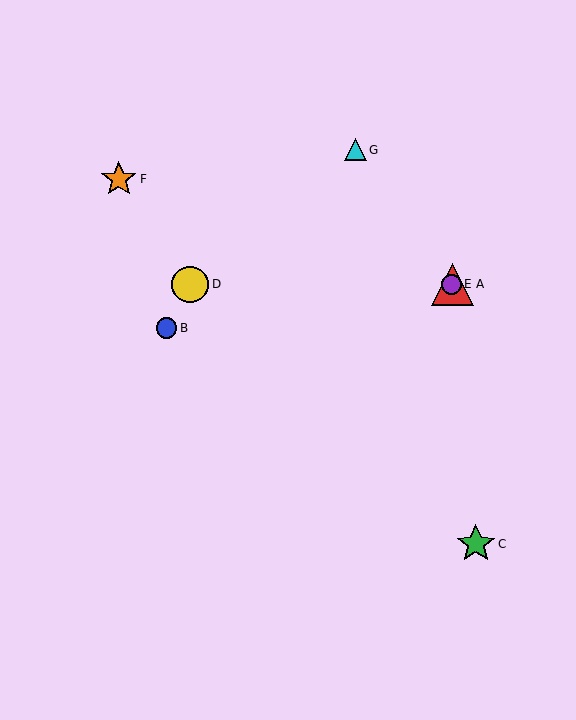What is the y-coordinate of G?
Object G is at y≈150.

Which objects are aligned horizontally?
Objects A, D, E are aligned horizontally.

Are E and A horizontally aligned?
Yes, both are at y≈284.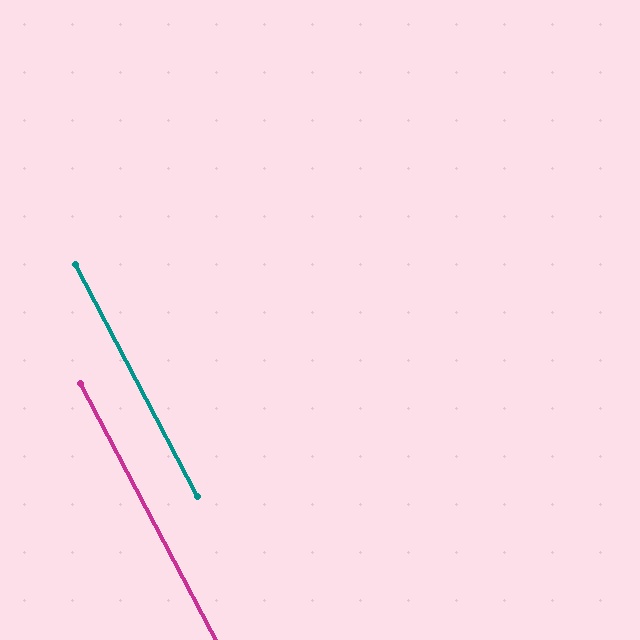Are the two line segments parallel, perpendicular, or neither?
Parallel — their directions differ by only 0.4°.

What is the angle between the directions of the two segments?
Approximately 0 degrees.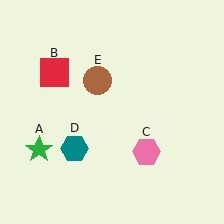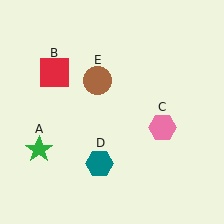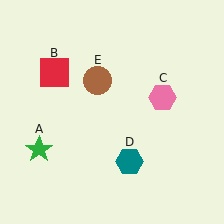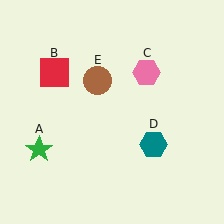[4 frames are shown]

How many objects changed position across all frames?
2 objects changed position: pink hexagon (object C), teal hexagon (object D).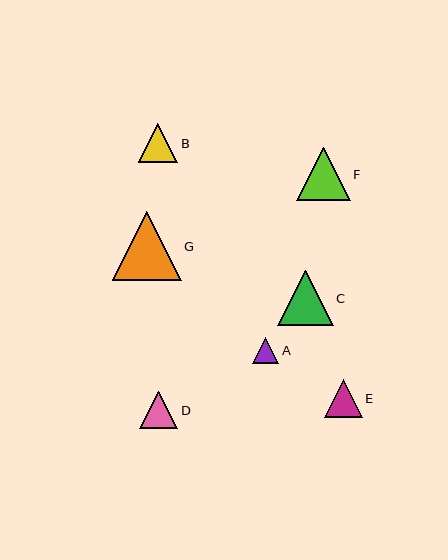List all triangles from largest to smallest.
From largest to smallest: G, C, F, B, D, E, A.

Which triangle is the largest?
Triangle G is the largest with a size of approximately 69 pixels.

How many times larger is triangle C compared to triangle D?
Triangle C is approximately 1.5 times the size of triangle D.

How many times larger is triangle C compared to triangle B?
Triangle C is approximately 1.4 times the size of triangle B.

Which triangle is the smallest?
Triangle A is the smallest with a size of approximately 26 pixels.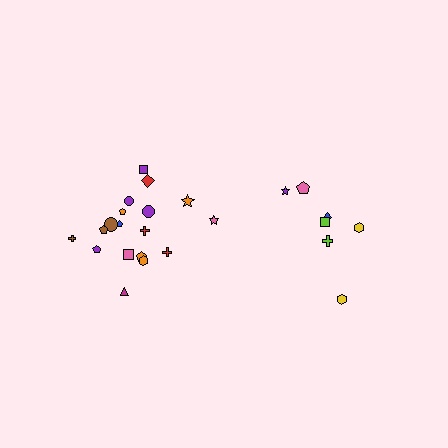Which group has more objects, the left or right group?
The left group.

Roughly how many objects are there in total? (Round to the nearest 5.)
Roughly 25 objects in total.